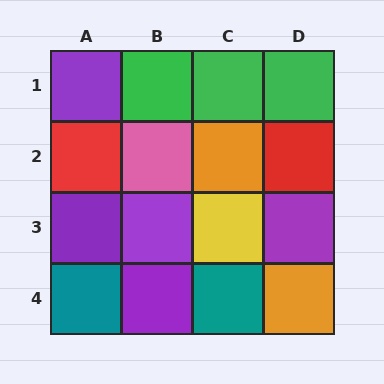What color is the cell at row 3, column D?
Purple.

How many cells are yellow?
1 cell is yellow.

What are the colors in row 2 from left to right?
Red, pink, orange, red.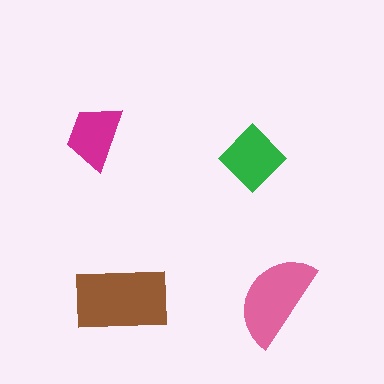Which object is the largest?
The brown rectangle.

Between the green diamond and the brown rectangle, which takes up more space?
The brown rectangle.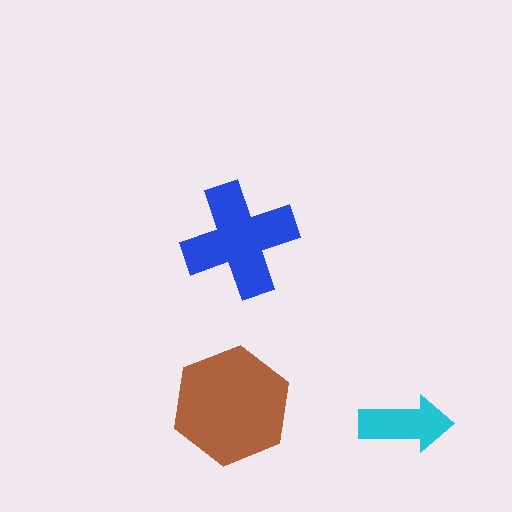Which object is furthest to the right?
The cyan arrow is rightmost.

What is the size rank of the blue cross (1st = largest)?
2nd.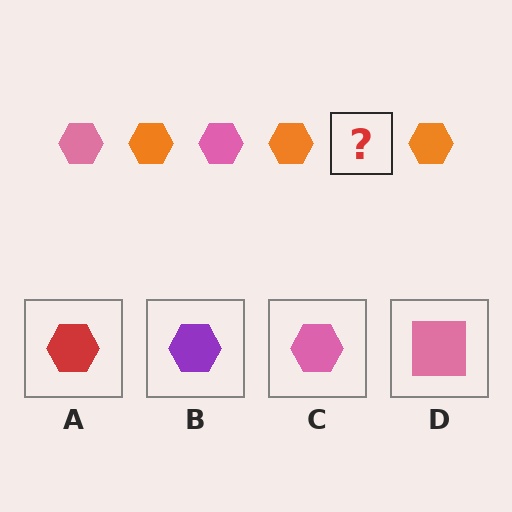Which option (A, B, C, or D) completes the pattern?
C.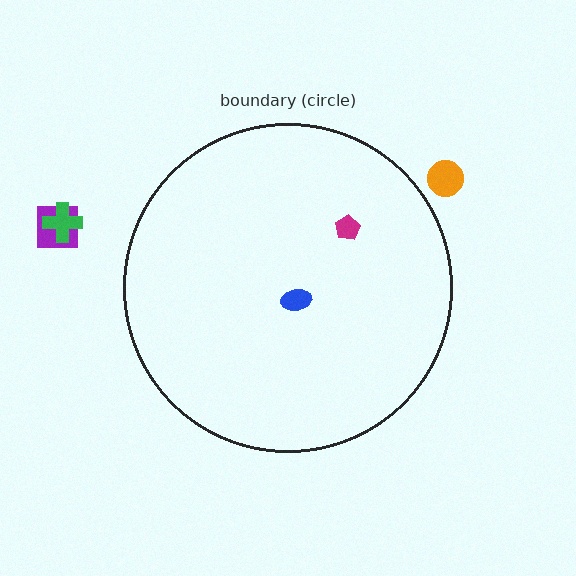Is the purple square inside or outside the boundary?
Outside.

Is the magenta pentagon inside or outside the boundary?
Inside.